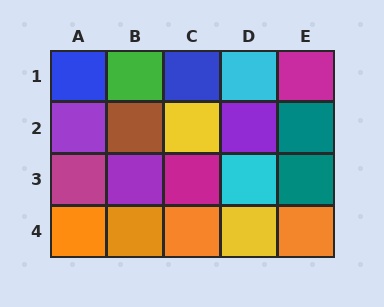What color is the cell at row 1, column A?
Blue.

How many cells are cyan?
2 cells are cyan.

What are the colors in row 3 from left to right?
Magenta, purple, magenta, cyan, teal.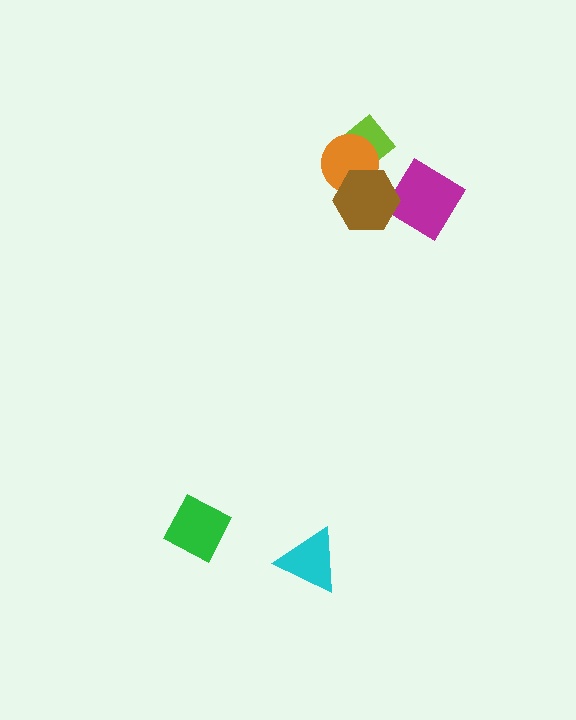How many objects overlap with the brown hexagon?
3 objects overlap with the brown hexagon.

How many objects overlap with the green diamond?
0 objects overlap with the green diamond.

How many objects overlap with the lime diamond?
2 objects overlap with the lime diamond.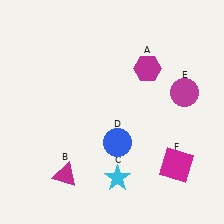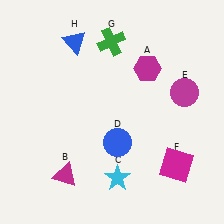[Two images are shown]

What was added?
A green cross (G), a blue triangle (H) were added in Image 2.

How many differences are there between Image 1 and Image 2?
There are 2 differences between the two images.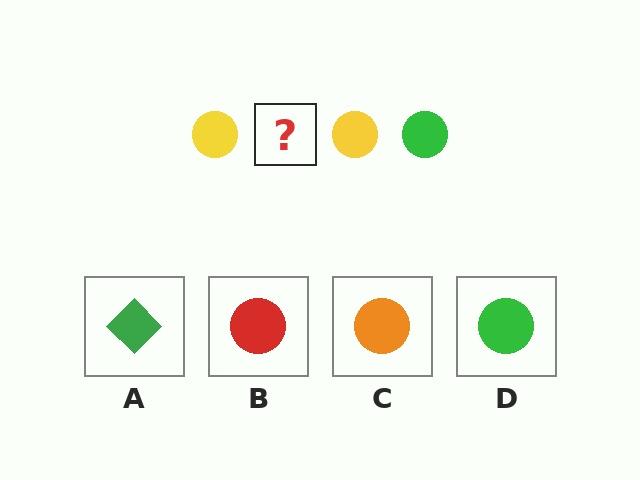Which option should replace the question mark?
Option D.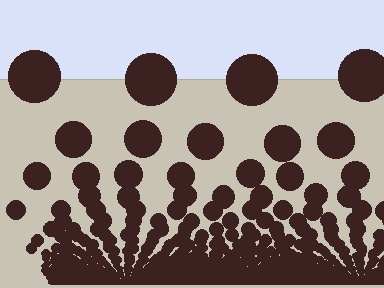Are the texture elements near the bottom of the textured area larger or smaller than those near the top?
Smaller. The gradient is inverted — elements near the bottom are smaller and denser.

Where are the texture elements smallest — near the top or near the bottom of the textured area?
Near the bottom.